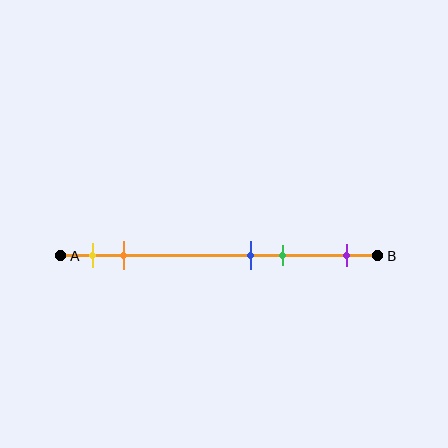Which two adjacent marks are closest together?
The blue and green marks are the closest adjacent pair.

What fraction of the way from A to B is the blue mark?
The blue mark is approximately 60% (0.6) of the way from A to B.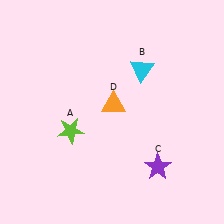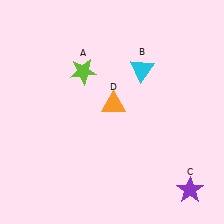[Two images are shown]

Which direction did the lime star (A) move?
The lime star (A) moved up.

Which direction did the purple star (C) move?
The purple star (C) moved right.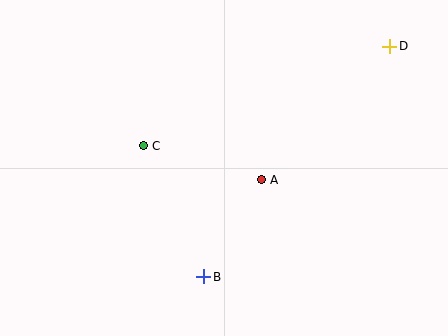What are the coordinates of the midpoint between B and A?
The midpoint between B and A is at (233, 228).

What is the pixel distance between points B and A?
The distance between B and A is 113 pixels.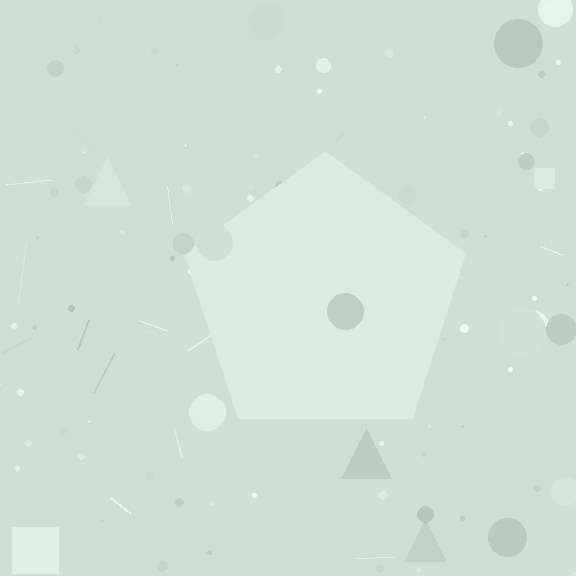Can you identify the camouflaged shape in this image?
The camouflaged shape is a pentagon.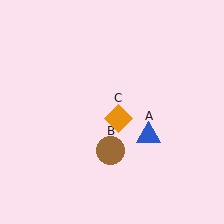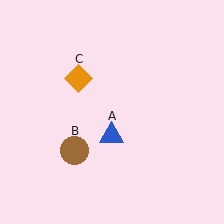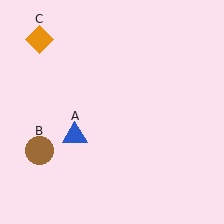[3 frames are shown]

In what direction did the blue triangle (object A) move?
The blue triangle (object A) moved left.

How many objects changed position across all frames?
3 objects changed position: blue triangle (object A), brown circle (object B), orange diamond (object C).